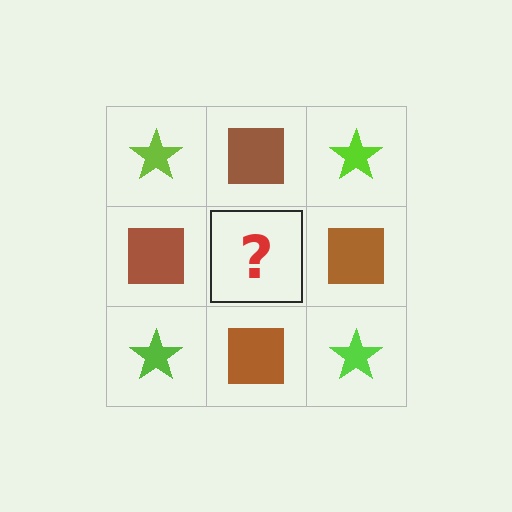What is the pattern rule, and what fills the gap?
The rule is that it alternates lime star and brown square in a checkerboard pattern. The gap should be filled with a lime star.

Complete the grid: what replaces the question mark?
The question mark should be replaced with a lime star.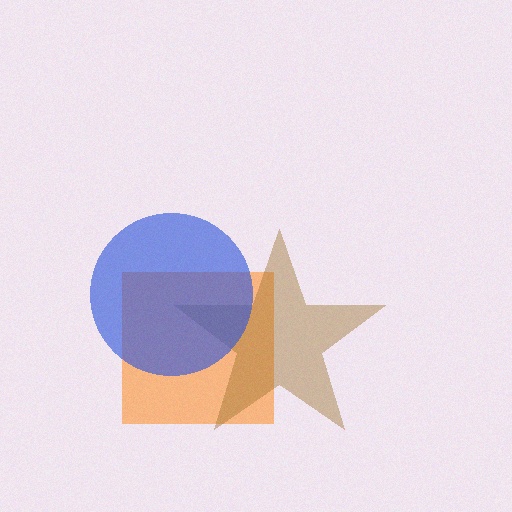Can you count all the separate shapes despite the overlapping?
Yes, there are 3 separate shapes.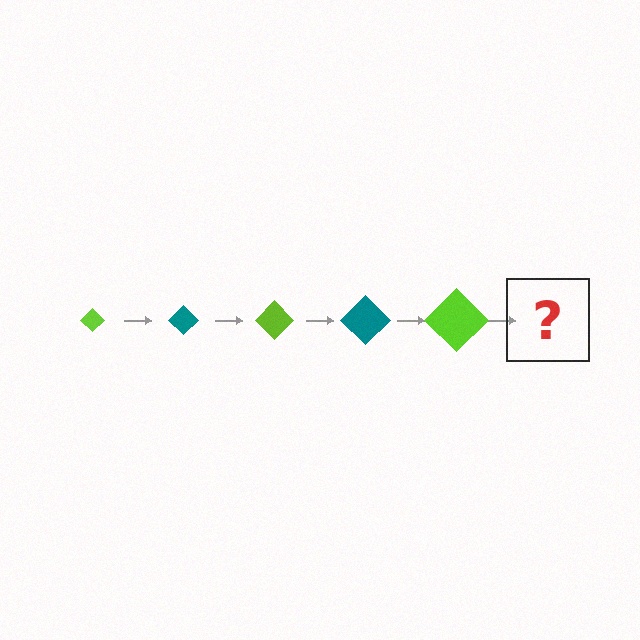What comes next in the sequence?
The next element should be a teal diamond, larger than the previous one.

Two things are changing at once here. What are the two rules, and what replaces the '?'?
The two rules are that the diamond grows larger each step and the color cycles through lime and teal. The '?' should be a teal diamond, larger than the previous one.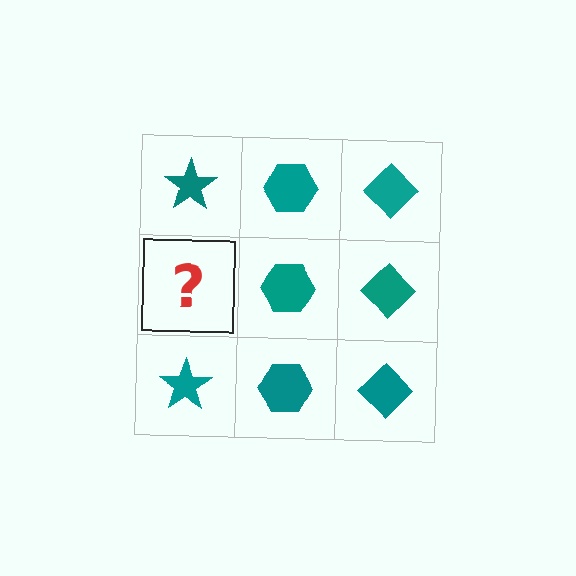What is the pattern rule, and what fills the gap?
The rule is that each column has a consistent shape. The gap should be filled with a teal star.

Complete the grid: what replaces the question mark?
The question mark should be replaced with a teal star.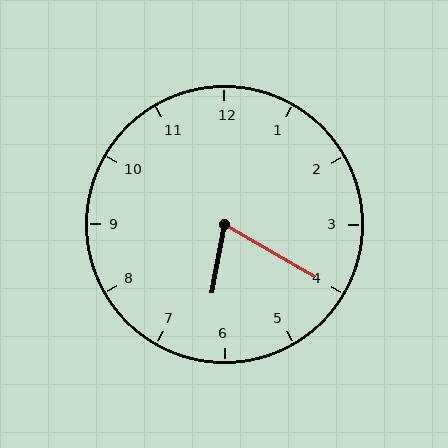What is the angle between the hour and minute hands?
Approximately 70 degrees.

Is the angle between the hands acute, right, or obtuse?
It is acute.